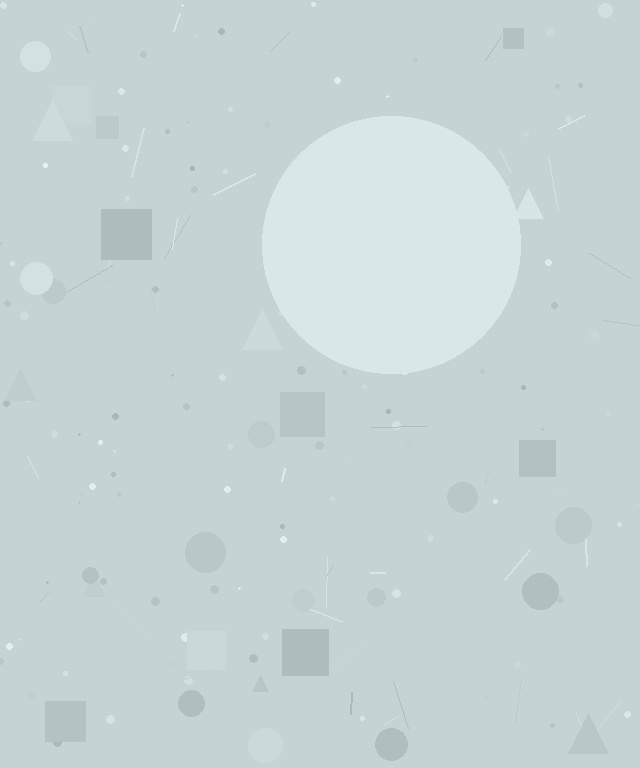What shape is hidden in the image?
A circle is hidden in the image.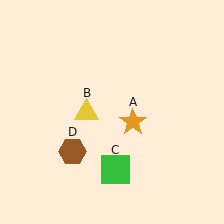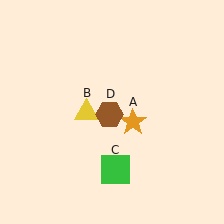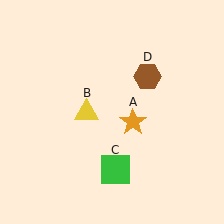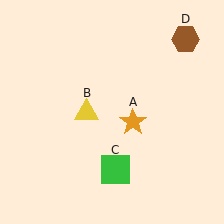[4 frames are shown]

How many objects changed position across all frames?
1 object changed position: brown hexagon (object D).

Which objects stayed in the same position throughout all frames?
Orange star (object A) and yellow triangle (object B) and green square (object C) remained stationary.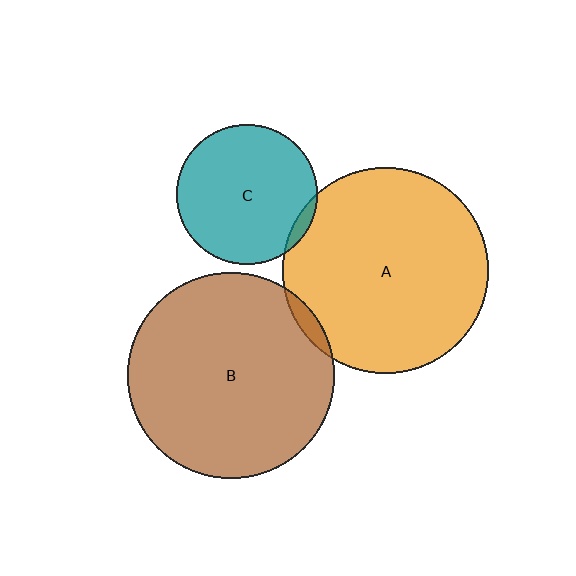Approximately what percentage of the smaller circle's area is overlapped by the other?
Approximately 5%.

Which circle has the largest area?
Circle B (brown).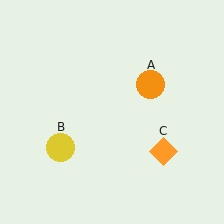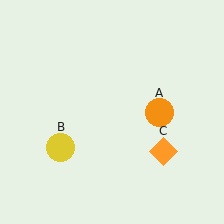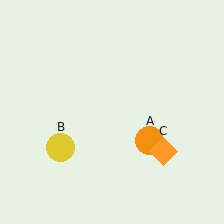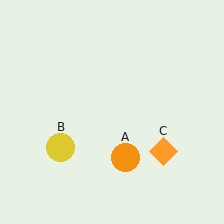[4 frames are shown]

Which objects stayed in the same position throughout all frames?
Yellow circle (object B) and orange diamond (object C) remained stationary.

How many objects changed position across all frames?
1 object changed position: orange circle (object A).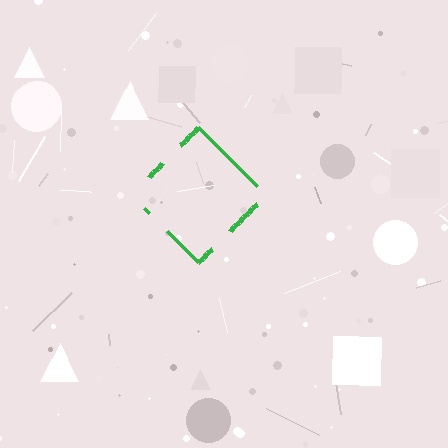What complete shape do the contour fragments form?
The contour fragments form a diamond.